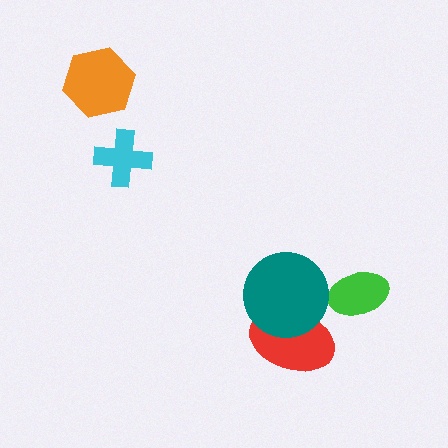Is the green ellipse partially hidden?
No, no other shape covers it.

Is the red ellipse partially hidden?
Yes, it is partially covered by another shape.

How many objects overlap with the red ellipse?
1 object overlaps with the red ellipse.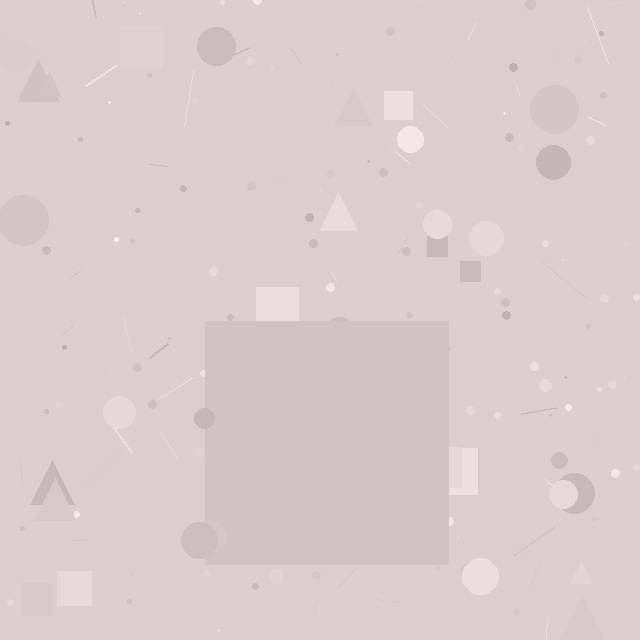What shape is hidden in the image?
A square is hidden in the image.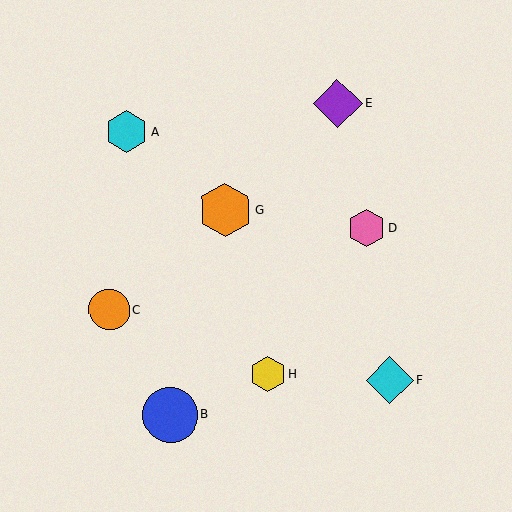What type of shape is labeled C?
Shape C is an orange circle.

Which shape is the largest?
The blue circle (labeled B) is the largest.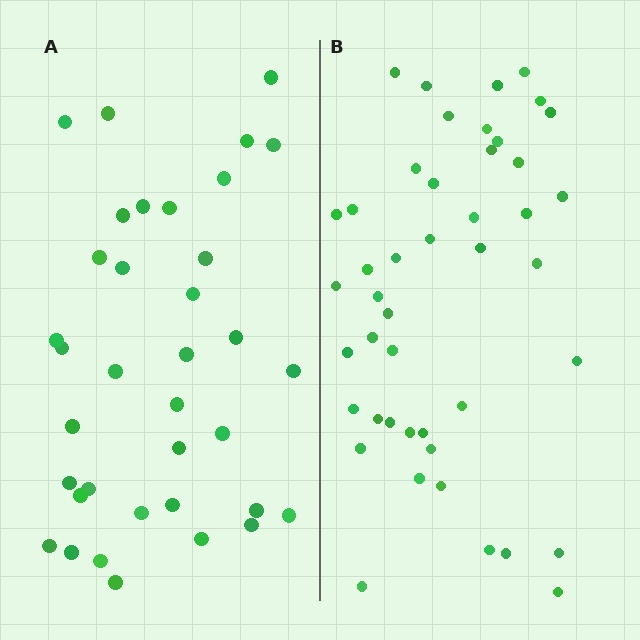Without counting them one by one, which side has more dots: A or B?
Region B (the right region) has more dots.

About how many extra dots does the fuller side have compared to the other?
Region B has roughly 8 or so more dots than region A.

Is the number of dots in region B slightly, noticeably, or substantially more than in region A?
Region B has noticeably more, but not dramatically so. The ratio is roughly 1.2 to 1.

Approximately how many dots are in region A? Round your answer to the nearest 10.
About 40 dots. (The exact count is 36, which rounds to 40.)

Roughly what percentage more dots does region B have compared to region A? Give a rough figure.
About 25% more.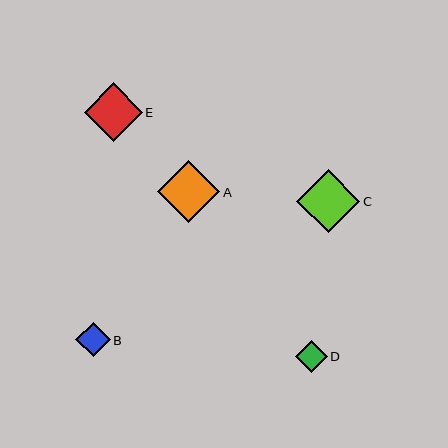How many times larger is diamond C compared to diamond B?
Diamond C is approximately 1.8 times the size of diamond B.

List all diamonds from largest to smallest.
From largest to smallest: C, A, E, B, D.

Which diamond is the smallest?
Diamond D is the smallest with a size of approximately 32 pixels.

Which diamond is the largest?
Diamond C is the largest with a size of approximately 63 pixels.